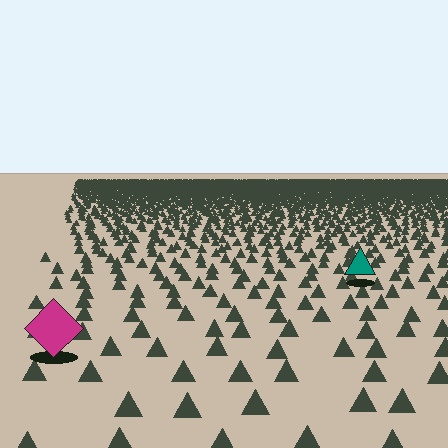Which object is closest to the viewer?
The magenta diamond is closest. The texture marks near it are larger and more spread out.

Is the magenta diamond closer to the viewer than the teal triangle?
Yes. The magenta diamond is closer — you can tell from the texture gradient: the ground texture is coarser near it.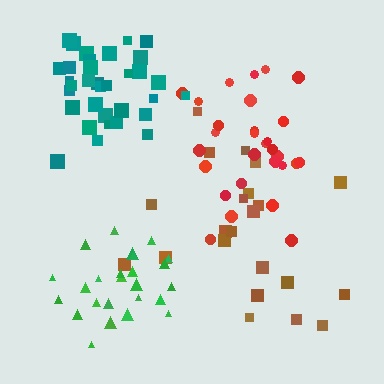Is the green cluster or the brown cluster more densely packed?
Green.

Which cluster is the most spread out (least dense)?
Brown.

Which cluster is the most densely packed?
Teal.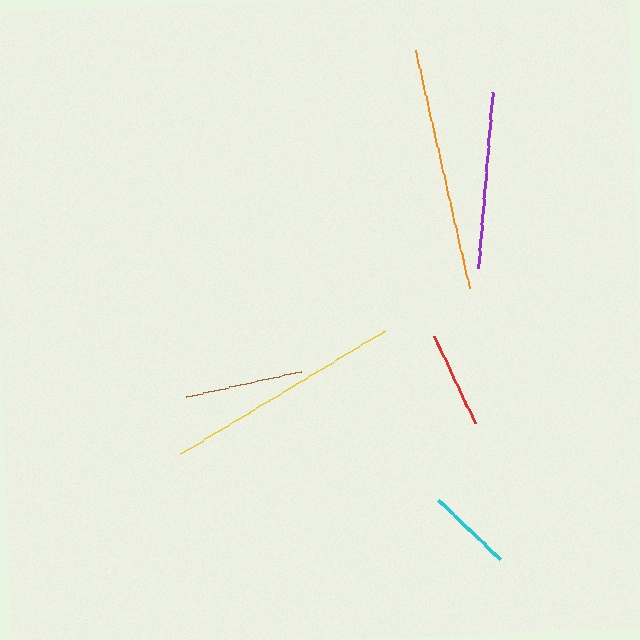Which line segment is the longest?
The orange line is the longest at approximately 244 pixels.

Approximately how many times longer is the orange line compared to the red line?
The orange line is approximately 2.5 times the length of the red line.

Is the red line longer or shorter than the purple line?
The purple line is longer than the red line.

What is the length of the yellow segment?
The yellow segment is approximately 240 pixels long.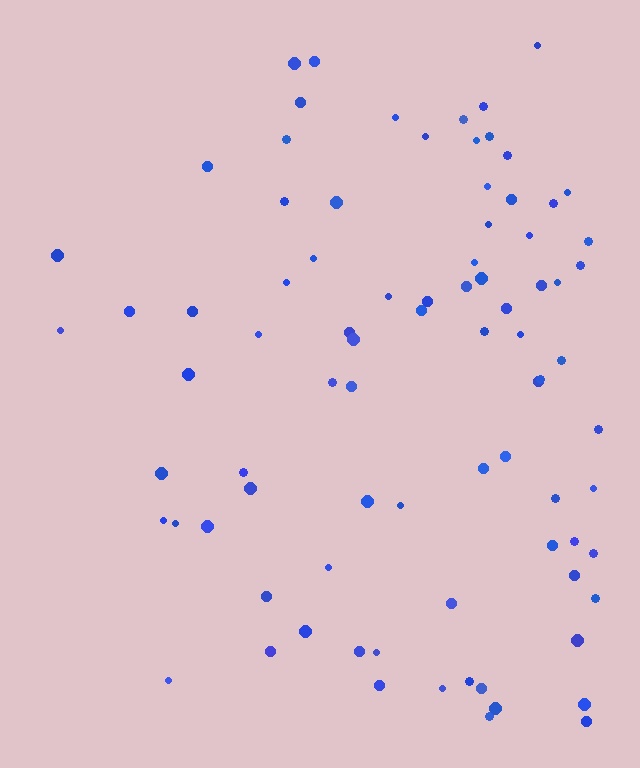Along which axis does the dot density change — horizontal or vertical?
Horizontal.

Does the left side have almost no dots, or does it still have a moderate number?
Still a moderate number, just noticeably fewer than the right.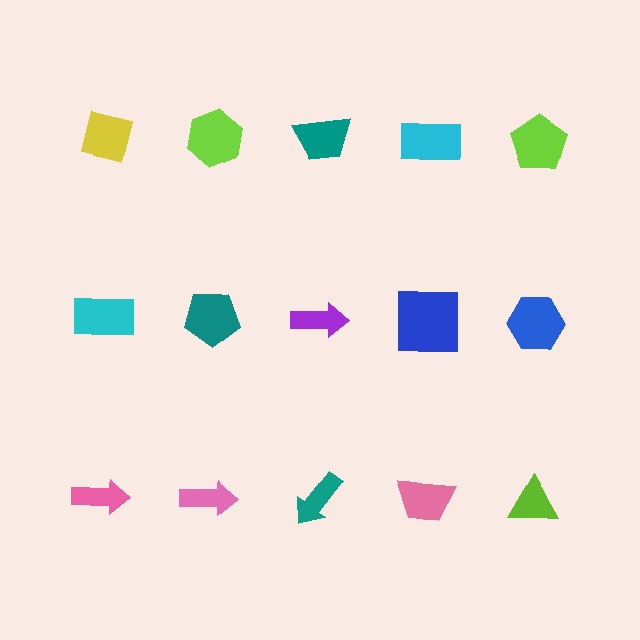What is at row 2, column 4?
A blue square.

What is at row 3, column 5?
A lime triangle.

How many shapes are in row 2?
5 shapes.